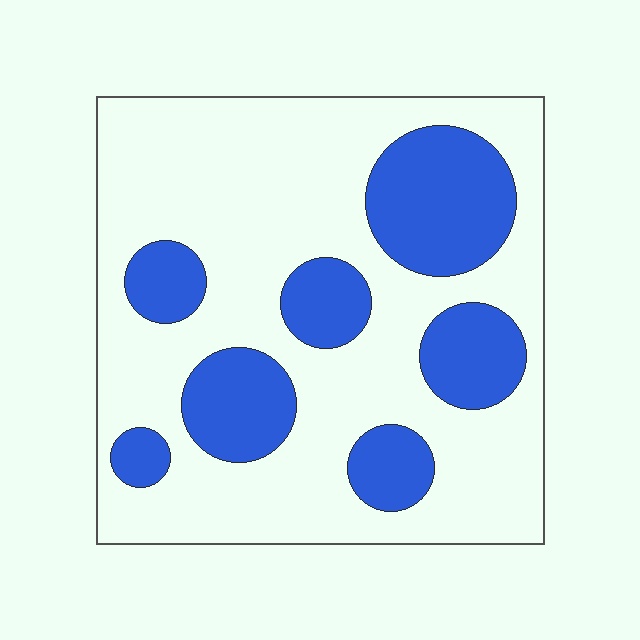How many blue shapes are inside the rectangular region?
7.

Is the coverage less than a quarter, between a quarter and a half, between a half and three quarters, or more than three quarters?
Between a quarter and a half.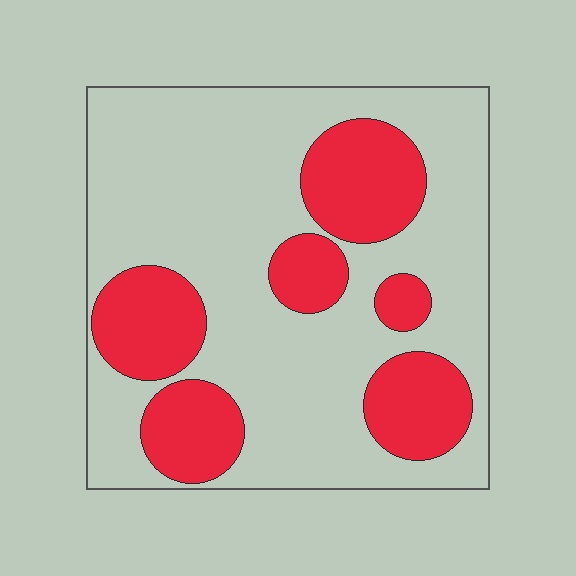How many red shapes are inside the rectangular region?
6.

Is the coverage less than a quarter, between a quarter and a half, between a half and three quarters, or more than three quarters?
Between a quarter and a half.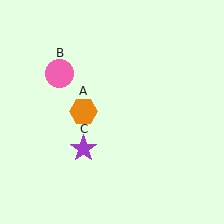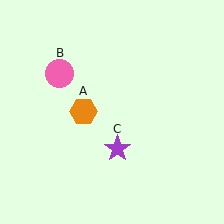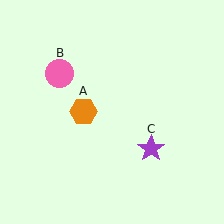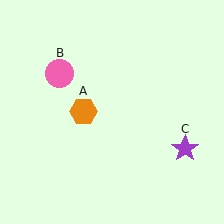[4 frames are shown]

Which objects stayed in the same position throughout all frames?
Orange hexagon (object A) and pink circle (object B) remained stationary.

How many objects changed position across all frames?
1 object changed position: purple star (object C).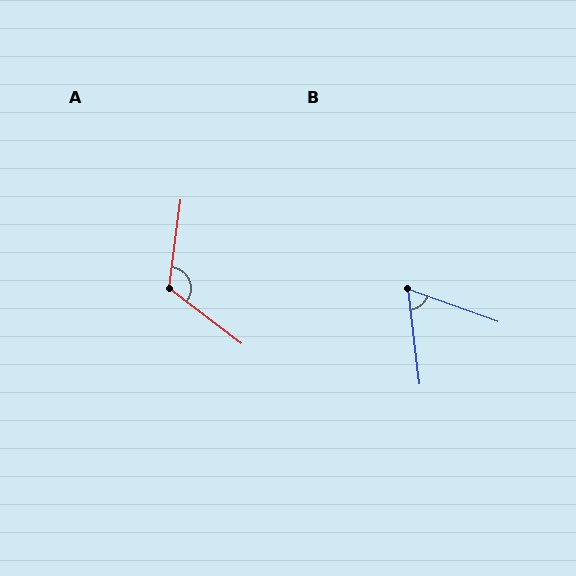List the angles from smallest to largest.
B (63°), A (120°).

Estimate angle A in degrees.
Approximately 120 degrees.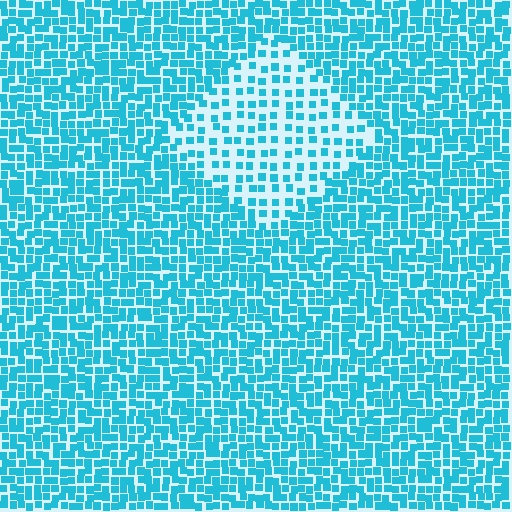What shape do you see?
I see a diamond.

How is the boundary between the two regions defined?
The boundary is defined by a change in element density (approximately 2.1x ratio). All elements are the same color, size, and shape.